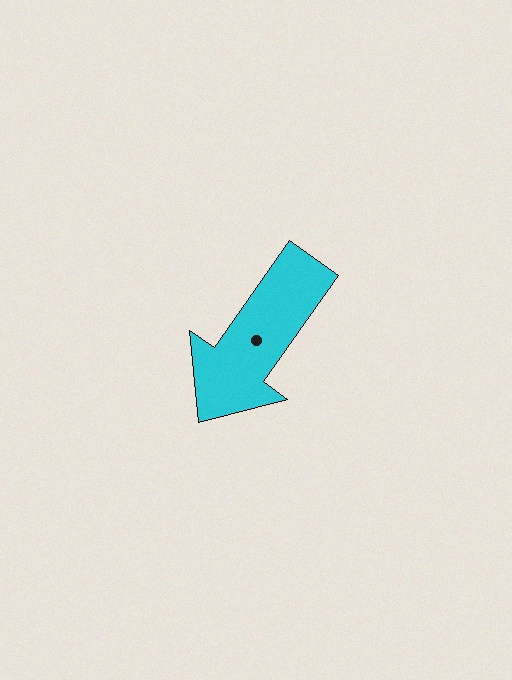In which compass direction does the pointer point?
Southwest.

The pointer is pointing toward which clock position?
Roughly 7 o'clock.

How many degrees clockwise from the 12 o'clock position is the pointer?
Approximately 215 degrees.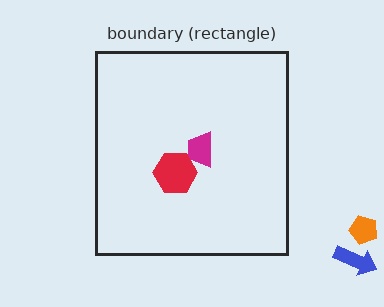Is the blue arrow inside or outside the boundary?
Outside.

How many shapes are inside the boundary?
3 inside, 2 outside.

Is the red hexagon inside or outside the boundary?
Inside.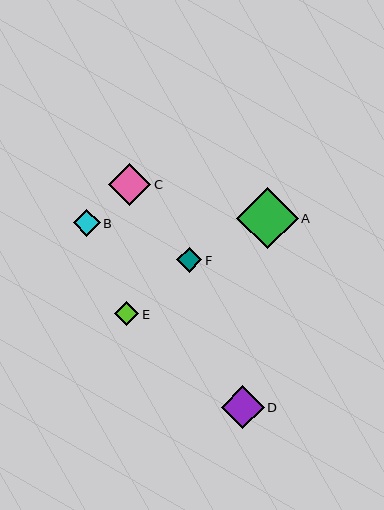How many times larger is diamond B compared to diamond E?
Diamond B is approximately 1.1 times the size of diamond E.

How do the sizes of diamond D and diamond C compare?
Diamond D and diamond C are approximately the same size.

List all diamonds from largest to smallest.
From largest to smallest: A, D, C, B, F, E.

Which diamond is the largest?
Diamond A is the largest with a size of approximately 62 pixels.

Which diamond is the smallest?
Diamond E is the smallest with a size of approximately 24 pixels.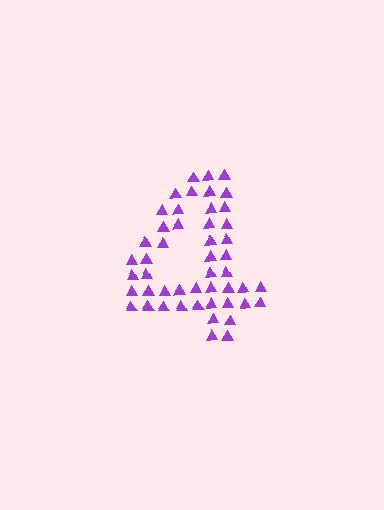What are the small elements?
The small elements are triangles.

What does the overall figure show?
The overall figure shows the digit 4.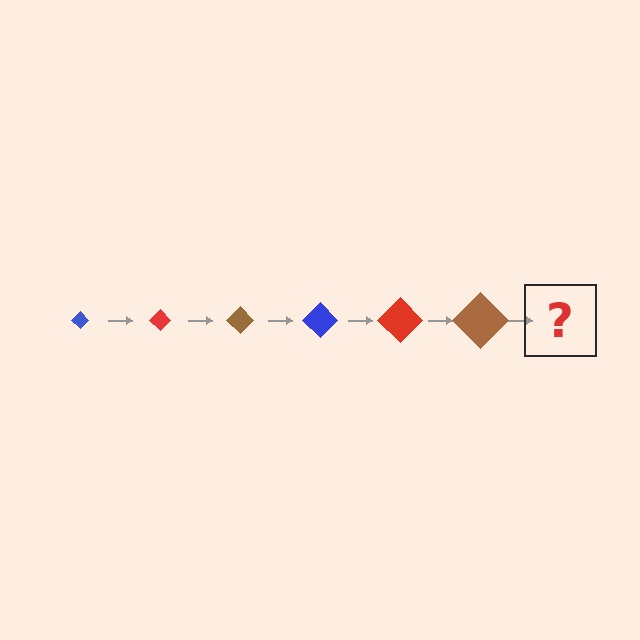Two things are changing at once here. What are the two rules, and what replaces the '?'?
The two rules are that the diamond grows larger each step and the color cycles through blue, red, and brown. The '?' should be a blue diamond, larger than the previous one.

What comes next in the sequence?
The next element should be a blue diamond, larger than the previous one.